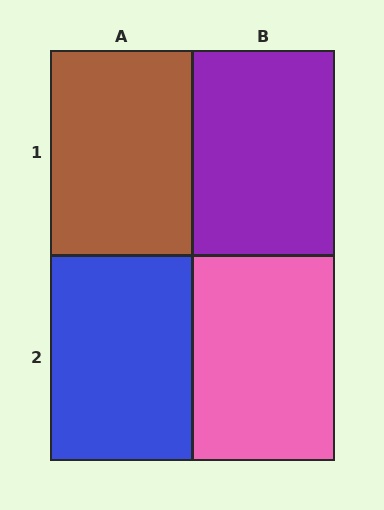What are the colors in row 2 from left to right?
Blue, pink.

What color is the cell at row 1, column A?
Brown.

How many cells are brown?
1 cell is brown.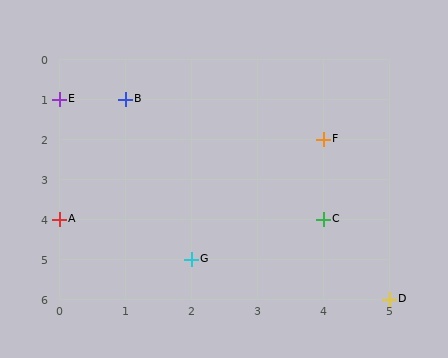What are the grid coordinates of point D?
Point D is at grid coordinates (5, 6).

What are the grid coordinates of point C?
Point C is at grid coordinates (4, 4).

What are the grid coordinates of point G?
Point G is at grid coordinates (2, 5).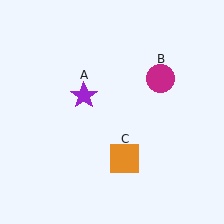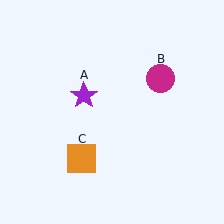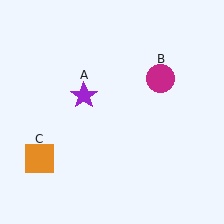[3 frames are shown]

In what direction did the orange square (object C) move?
The orange square (object C) moved left.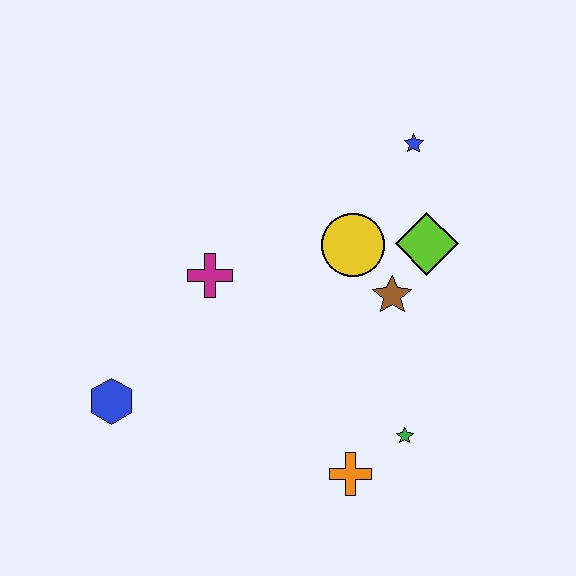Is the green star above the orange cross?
Yes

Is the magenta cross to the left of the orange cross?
Yes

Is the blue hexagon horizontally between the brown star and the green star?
No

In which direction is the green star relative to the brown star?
The green star is below the brown star.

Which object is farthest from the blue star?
The blue hexagon is farthest from the blue star.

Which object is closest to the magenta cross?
The yellow circle is closest to the magenta cross.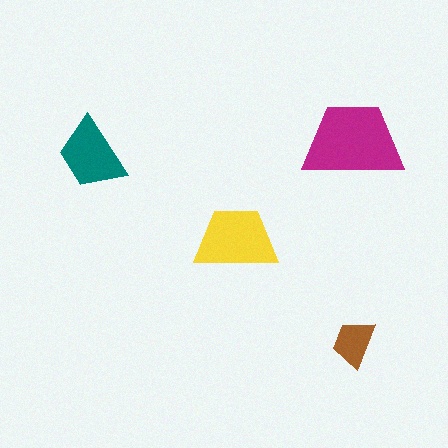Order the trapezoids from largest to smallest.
the magenta one, the yellow one, the teal one, the brown one.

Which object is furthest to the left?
The teal trapezoid is leftmost.